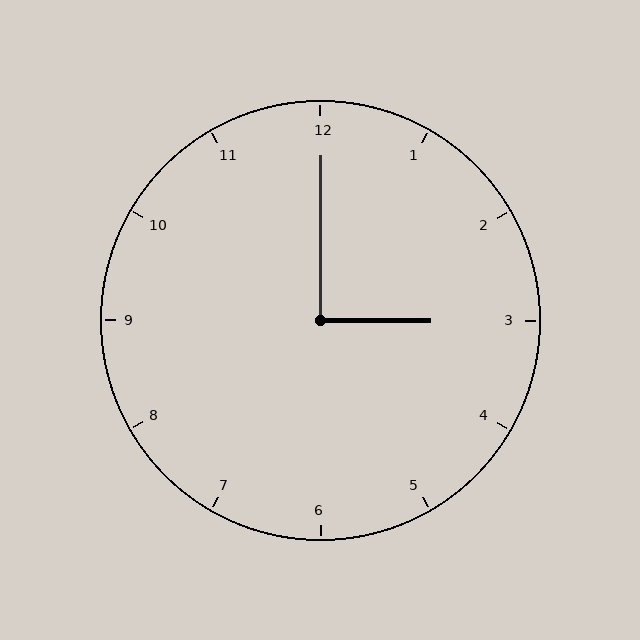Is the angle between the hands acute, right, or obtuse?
It is right.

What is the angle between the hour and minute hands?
Approximately 90 degrees.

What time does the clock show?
3:00.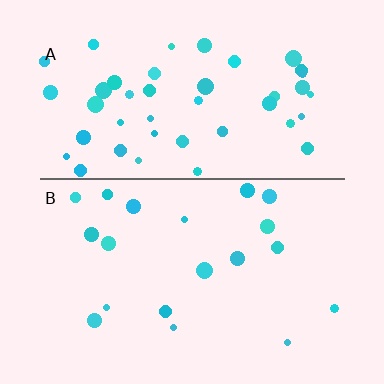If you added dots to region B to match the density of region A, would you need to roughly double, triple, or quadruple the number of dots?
Approximately double.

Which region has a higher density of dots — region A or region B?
A (the top).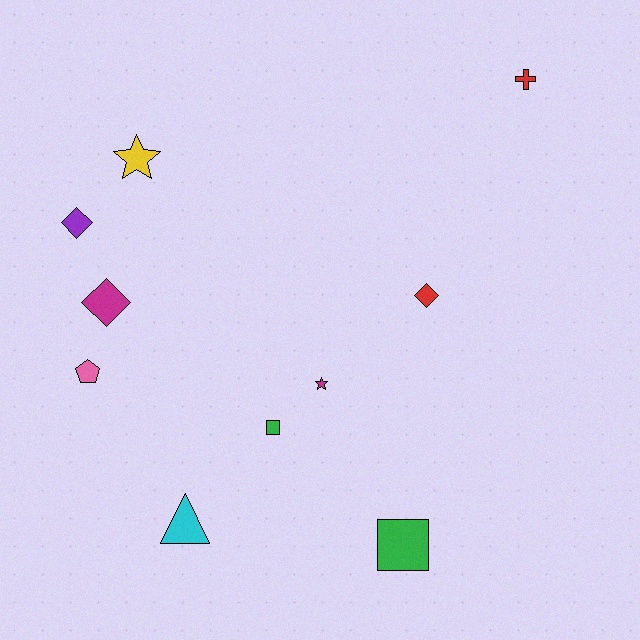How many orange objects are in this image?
There are no orange objects.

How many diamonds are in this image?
There are 3 diamonds.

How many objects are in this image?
There are 10 objects.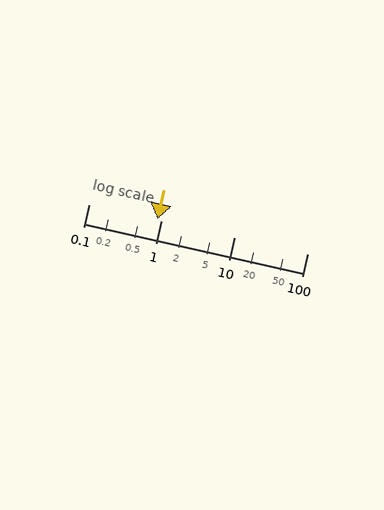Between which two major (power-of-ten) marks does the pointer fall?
The pointer is between 0.1 and 1.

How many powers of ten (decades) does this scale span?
The scale spans 3 decades, from 0.1 to 100.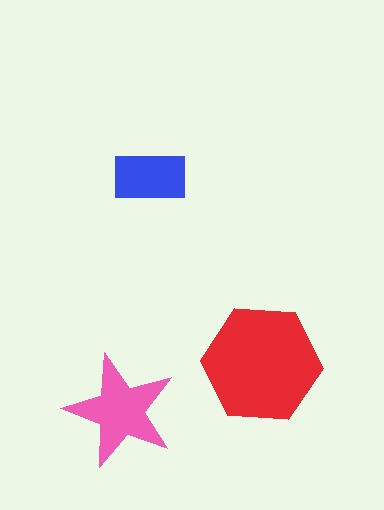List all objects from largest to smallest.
The red hexagon, the pink star, the blue rectangle.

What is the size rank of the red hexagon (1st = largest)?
1st.